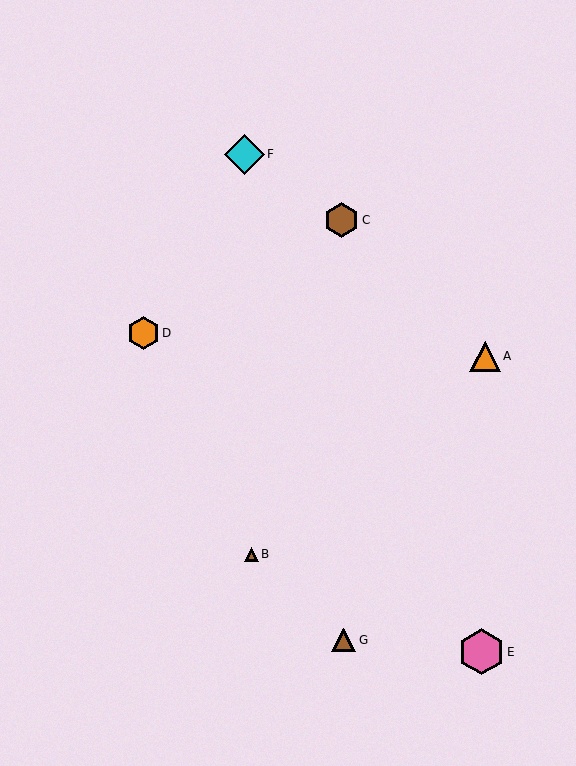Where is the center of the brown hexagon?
The center of the brown hexagon is at (342, 220).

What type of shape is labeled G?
Shape G is a brown triangle.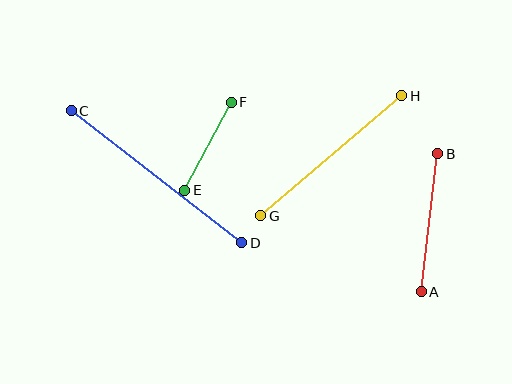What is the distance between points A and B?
The distance is approximately 139 pixels.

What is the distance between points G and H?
The distance is approximately 185 pixels.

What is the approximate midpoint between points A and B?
The midpoint is at approximately (429, 223) pixels.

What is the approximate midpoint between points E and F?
The midpoint is at approximately (208, 146) pixels.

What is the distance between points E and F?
The distance is approximately 100 pixels.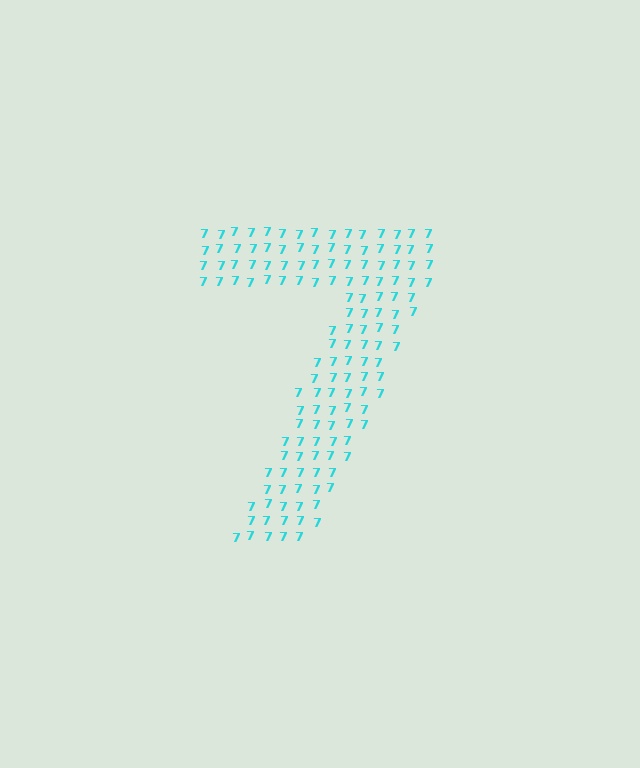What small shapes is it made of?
It is made of small digit 7's.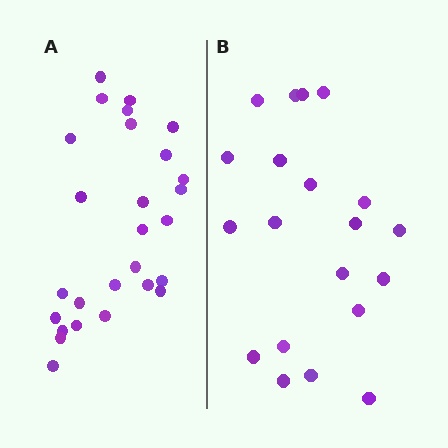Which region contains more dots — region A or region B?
Region A (the left region) has more dots.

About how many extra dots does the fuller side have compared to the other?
Region A has roughly 8 or so more dots than region B.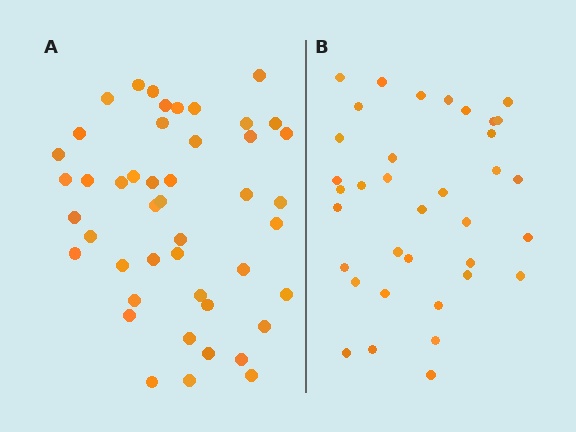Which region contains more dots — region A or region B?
Region A (the left region) has more dots.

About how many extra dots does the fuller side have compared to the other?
Region A has roughly 10 or so more dots than region B.